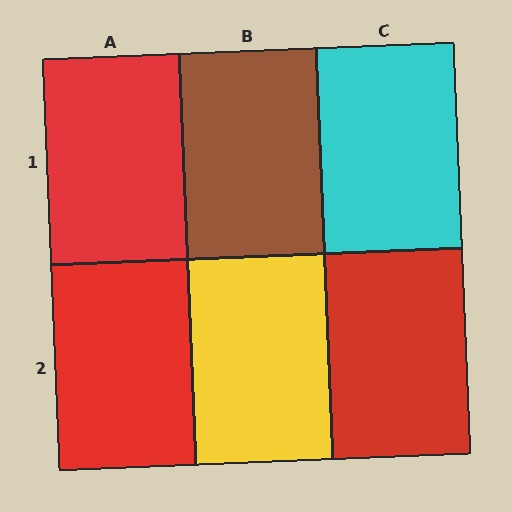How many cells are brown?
1 cell is brown.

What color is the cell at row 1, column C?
Cyan.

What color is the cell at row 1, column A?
Red.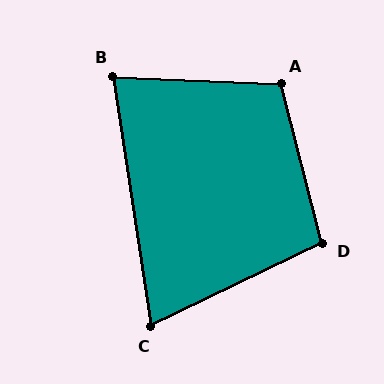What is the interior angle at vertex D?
Approximately 101 degrees (obtuse).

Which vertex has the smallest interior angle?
C, at approximately 73 degrees.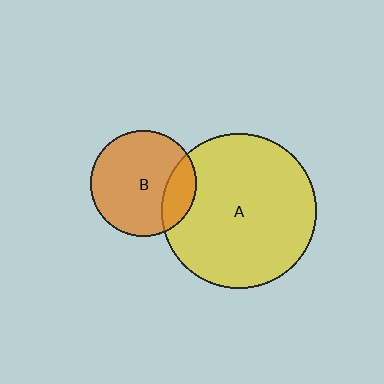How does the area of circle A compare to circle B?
Approximately 2.1 times.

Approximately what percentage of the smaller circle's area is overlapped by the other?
Approximately 20%.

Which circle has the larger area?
Circle A (yellow).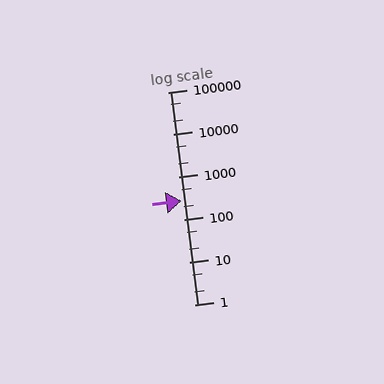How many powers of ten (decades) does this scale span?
The scale spans 5 decades, from 1 to 100000.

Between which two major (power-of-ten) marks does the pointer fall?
The pointer is between 100 and 1000.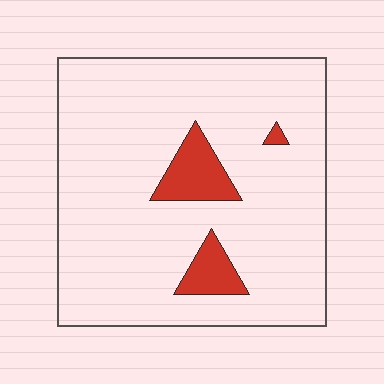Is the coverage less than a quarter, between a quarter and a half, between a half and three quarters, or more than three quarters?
Less than a quarter.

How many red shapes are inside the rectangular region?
3.